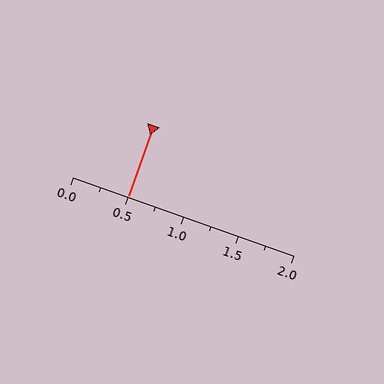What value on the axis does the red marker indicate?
The marker indicates approximately 0.5.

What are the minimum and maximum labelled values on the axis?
The axis runs from 0.0 to 2.0.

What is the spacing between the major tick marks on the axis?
The major ticks are spaced 0.5 apart.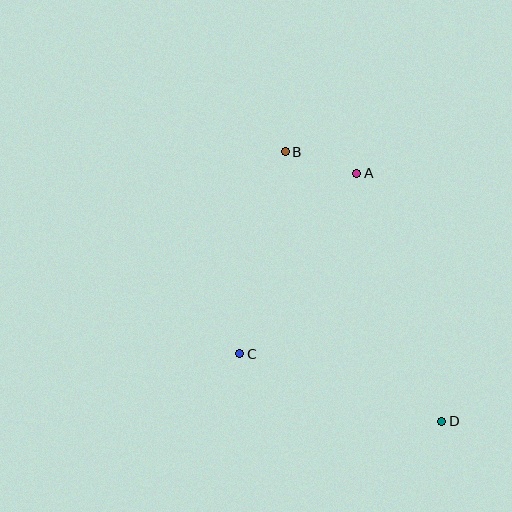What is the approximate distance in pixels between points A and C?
The distance between A and C is approximately 215 pixels.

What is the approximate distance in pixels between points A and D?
The distance between A and D is approximately 263 pixels.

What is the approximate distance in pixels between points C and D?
The distance between C and D is approximately 213 pixels.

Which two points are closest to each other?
Points A and B are closest to each other.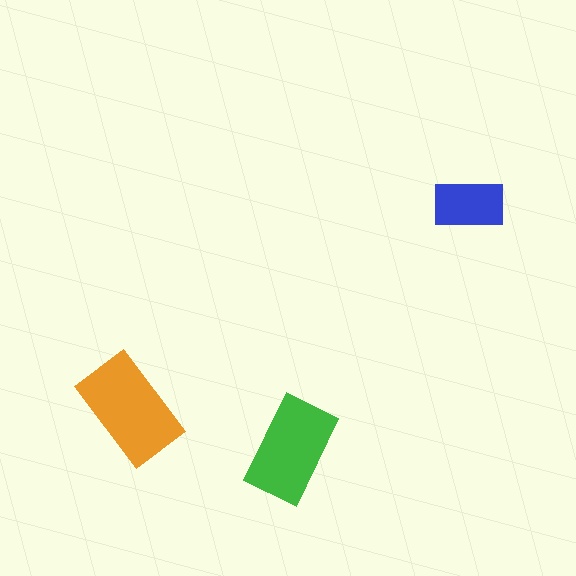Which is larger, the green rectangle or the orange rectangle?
The orange one.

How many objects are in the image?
There are 3 objects in the image.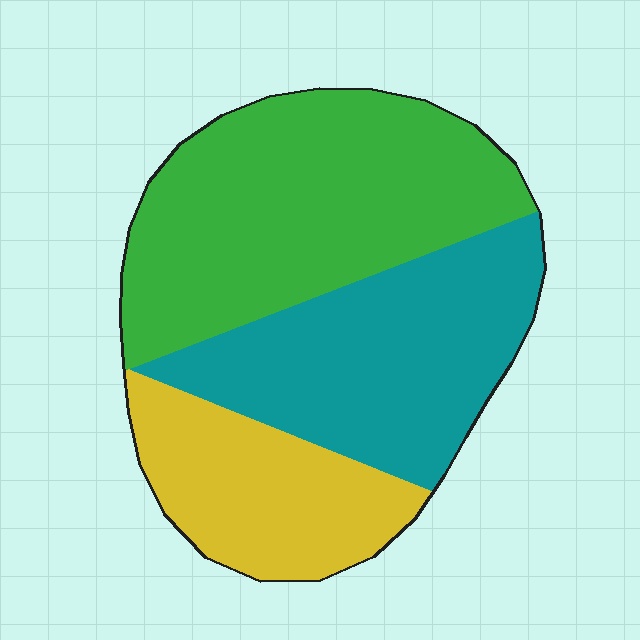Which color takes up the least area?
Yellow, at roughly 20%.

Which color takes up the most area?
Green, at roughly 45%.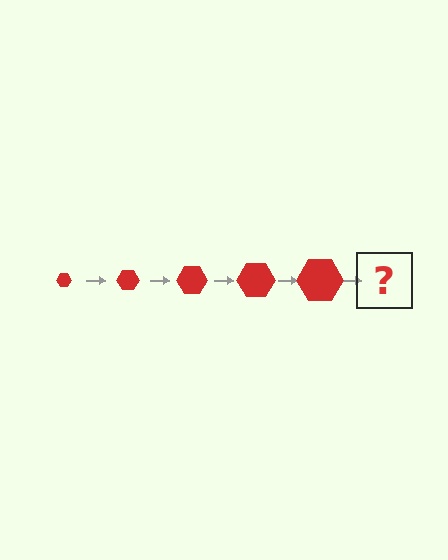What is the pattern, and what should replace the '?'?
The pattern is that the hexagon gets progressively larger each step. The '?' should be a red hexagon, larger than the previous one.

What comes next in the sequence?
The next element should be a red hexagon, larger than the previous one.